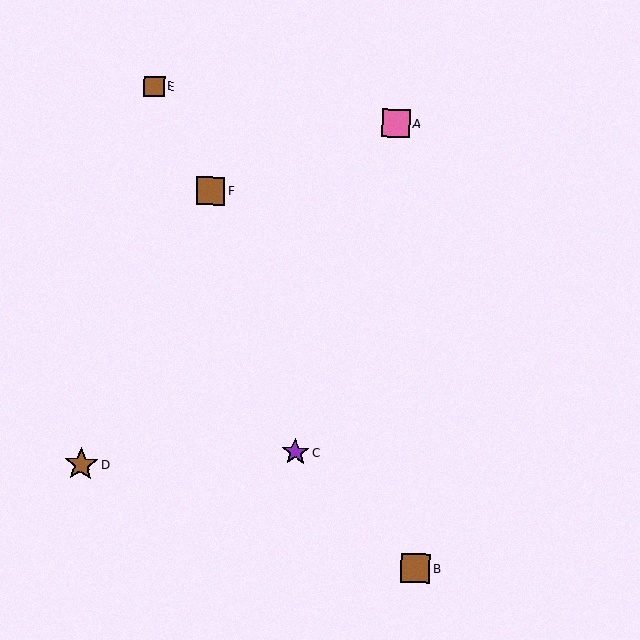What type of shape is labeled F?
Shape F is a brown square.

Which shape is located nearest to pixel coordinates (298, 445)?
The purple star (labeled C) at (295, 452) is nearest to that location.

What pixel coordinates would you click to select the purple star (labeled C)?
Click at (295, 452) to select the purple star C.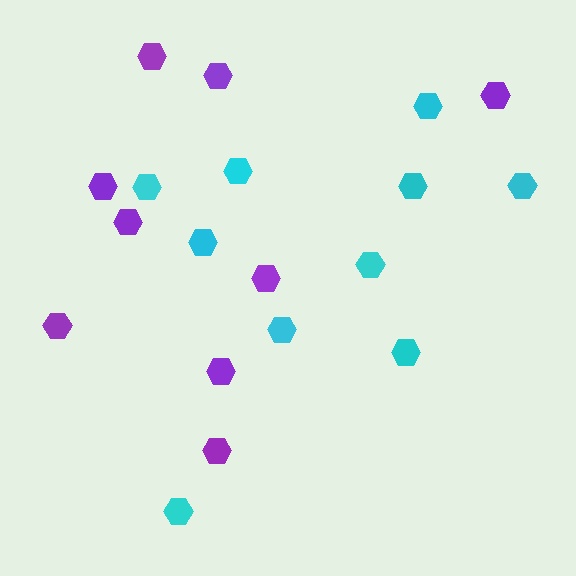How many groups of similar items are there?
There are 2 groups: one group of purple hexagons (9) and one group of cyan hexagons (10).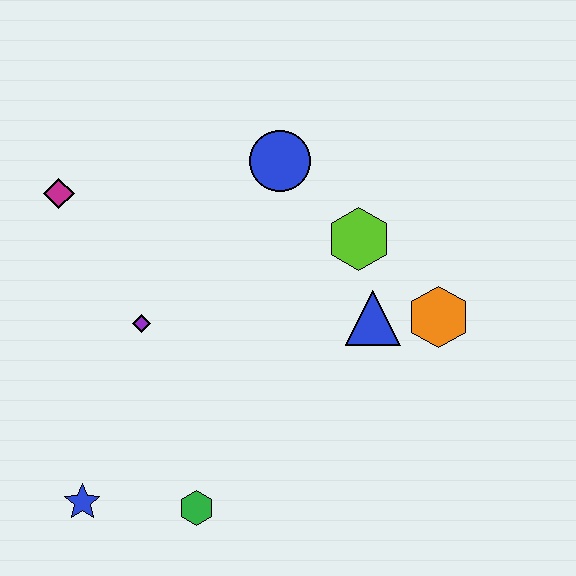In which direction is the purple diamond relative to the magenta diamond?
The purple diamond is below the magenta diamond.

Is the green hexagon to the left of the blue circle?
Yes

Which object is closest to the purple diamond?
The magenta diamond is closest to the purple diamond.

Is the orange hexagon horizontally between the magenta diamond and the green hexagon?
No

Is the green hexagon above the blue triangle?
No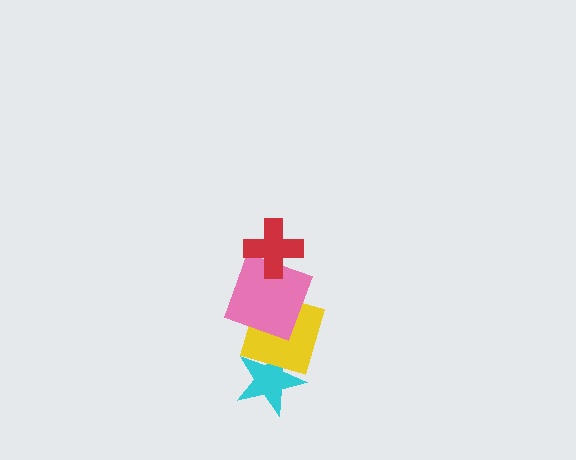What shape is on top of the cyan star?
The yellow square is on top of the cyan star.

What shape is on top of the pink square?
The red cross is on top of the pink square.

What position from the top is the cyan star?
The cyan star is 4th from the top.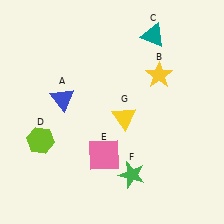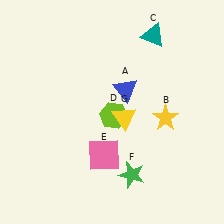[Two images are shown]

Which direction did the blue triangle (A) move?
The blue triangle (A) moved right.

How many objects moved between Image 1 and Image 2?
3 objects moved between the two images.